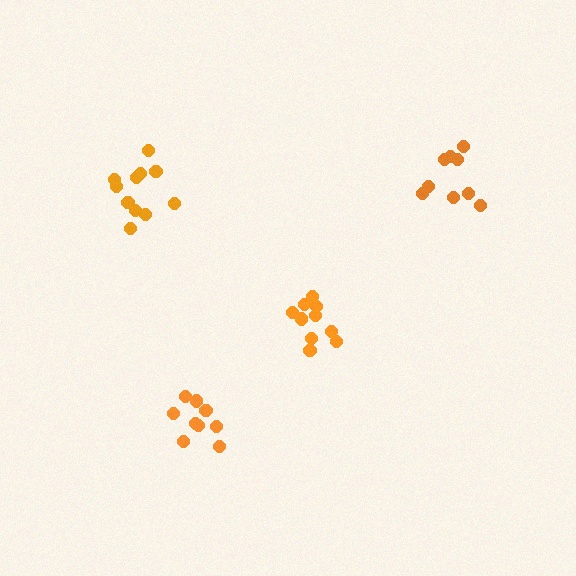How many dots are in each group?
Group 1: 11 dots, Group 2: 11 dots, Group 3: 9 dots, Group 4: 9 dots (40 total).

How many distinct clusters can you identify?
There are 4 distinct clusters.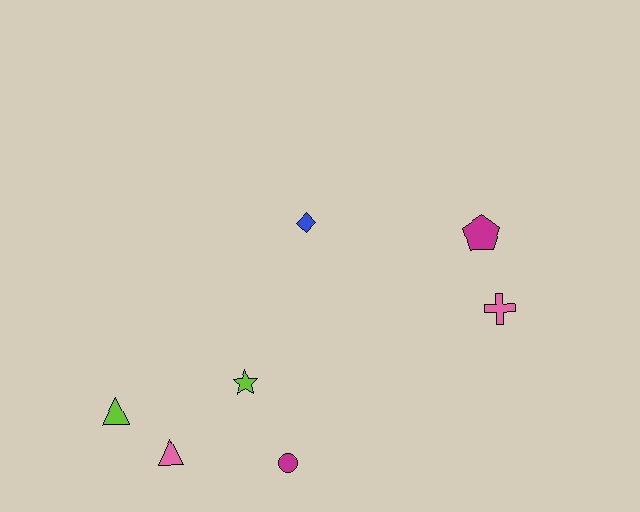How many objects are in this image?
There are 7 objects.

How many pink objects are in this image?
There are 2 pink objects.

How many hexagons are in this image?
There are no hexagons.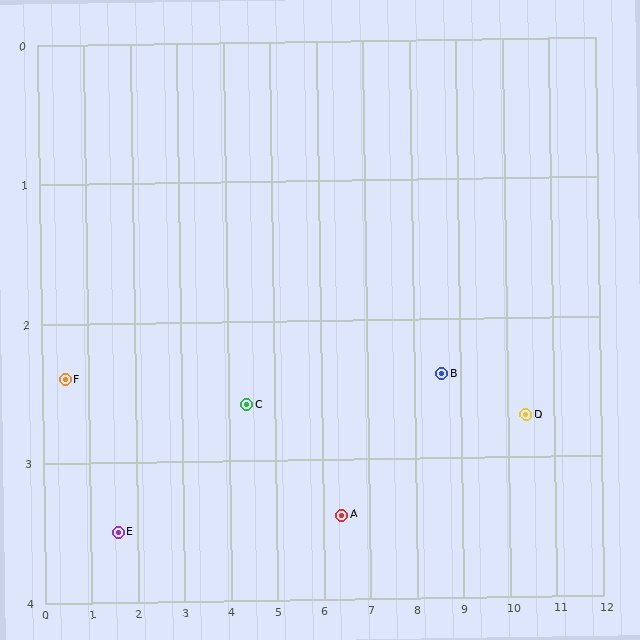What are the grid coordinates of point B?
Point B is at approximately (8.6, 2.4).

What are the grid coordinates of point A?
Point A is at approximately (6.4, 3.4).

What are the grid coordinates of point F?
Point F is at approximately (0.5, 2.4).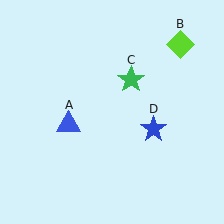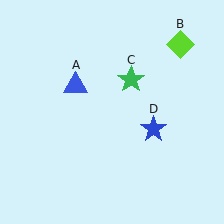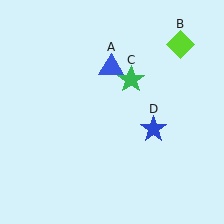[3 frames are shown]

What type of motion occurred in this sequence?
The blue triangle (object A) rotated clockwise around the center of the scene.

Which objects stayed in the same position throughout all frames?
Lime diamond (object B) and green star (object C) and blue star (object D) remained stationary.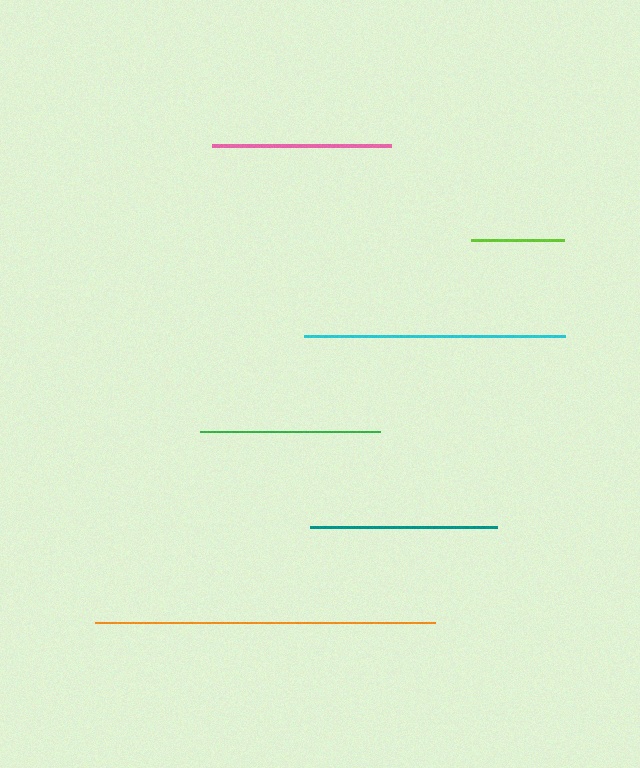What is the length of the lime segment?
The lime segment is approximately 92 pixels long.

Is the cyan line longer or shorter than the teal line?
The cyan line is longer than the teal line.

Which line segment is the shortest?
The lime line is the shortest at approximately 92 pixels.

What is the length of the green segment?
The green segment is approximately 180 pixels long.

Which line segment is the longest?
The orange line is the longest at approximately 339 pixels.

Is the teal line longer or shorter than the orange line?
The orange line is longer than the teal line.